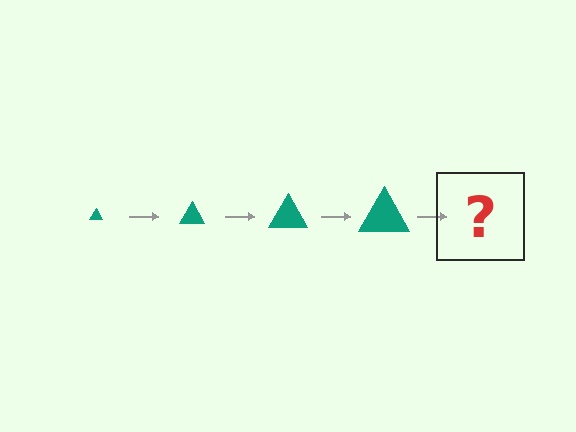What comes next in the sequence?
The next element should be a teal triangle, larger than the previous one.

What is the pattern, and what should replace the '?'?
The pattern is that the triangle gets progressively larger each step. The '?' should be a teal triangle, larger than the previous one.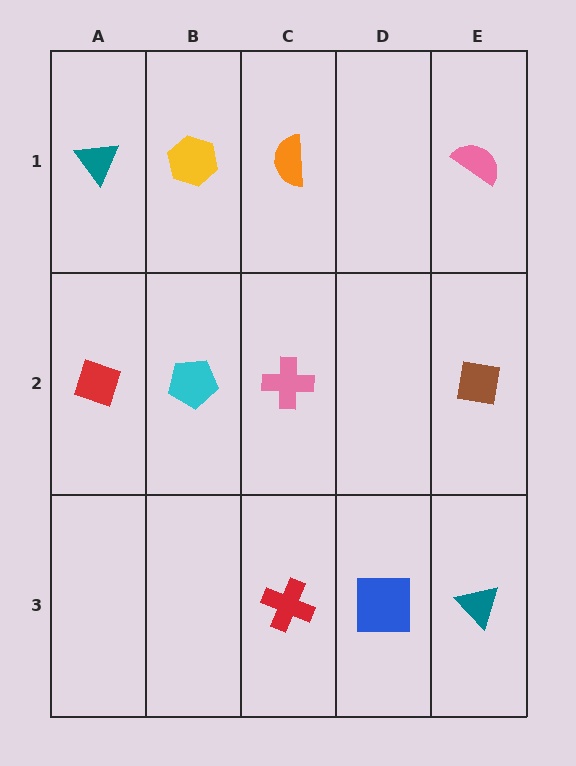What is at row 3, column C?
A red cross.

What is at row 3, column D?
A blue square.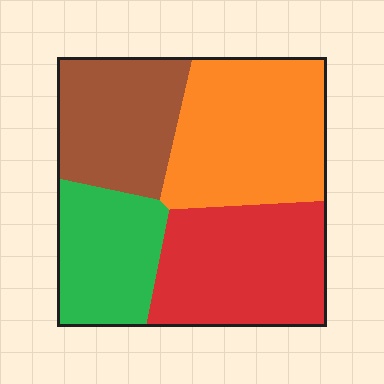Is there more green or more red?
Red.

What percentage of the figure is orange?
Orange covers 31% of the figure.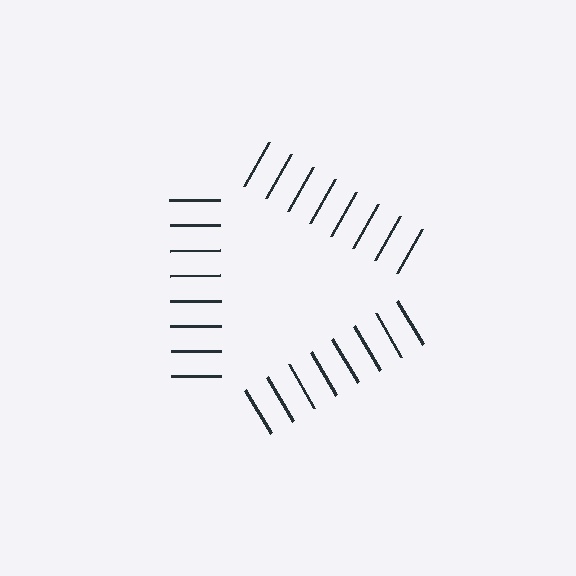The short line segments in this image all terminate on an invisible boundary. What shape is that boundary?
An illusory triangle — the line segments terminate on its edges but no continuous stroke is drawn.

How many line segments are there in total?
24 — 8 along each of the 3 edges.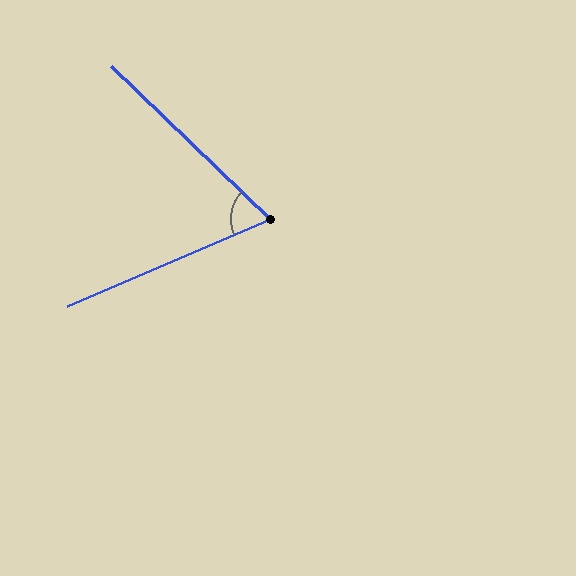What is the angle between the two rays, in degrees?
Approximately 67 degrees.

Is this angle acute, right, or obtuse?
It is acute.